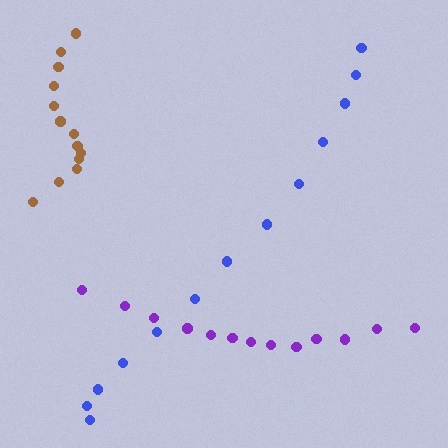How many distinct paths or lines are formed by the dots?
There are 3 distinct paths.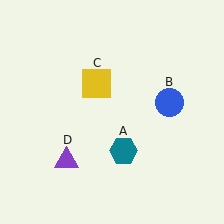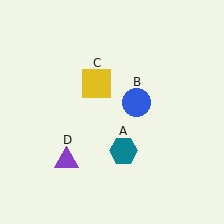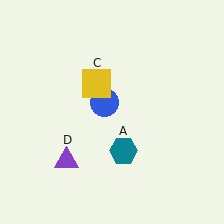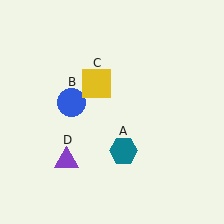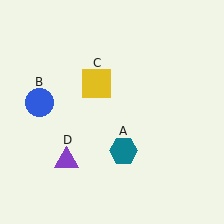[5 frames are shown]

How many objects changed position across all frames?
1 object changed position: blue circle (object B).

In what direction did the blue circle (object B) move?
The blue circle (object B) moved left.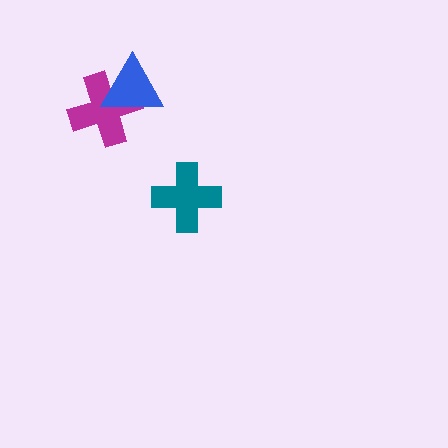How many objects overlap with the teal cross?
0 objects overlap with the teal cross.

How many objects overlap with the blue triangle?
1 object overlaps with the blue triangle.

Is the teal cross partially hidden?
No, no other shape covers it.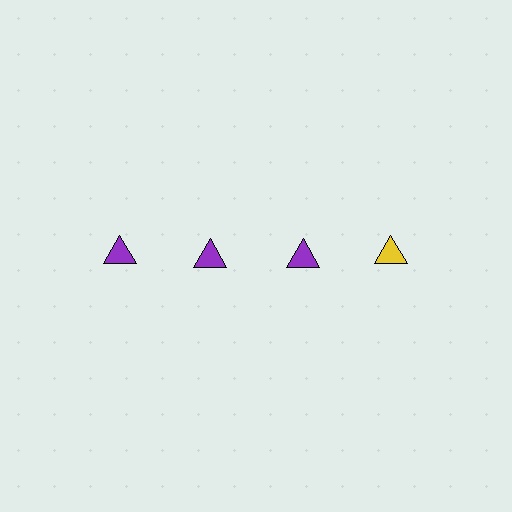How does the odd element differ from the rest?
It has a different color: yellow instead of purple.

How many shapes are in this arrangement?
There are 4 shapes arranged in a grid pattern.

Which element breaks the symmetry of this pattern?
The yellow triangle in the top row, second from right column breaks the symmetry. All other shapes are purple triangles.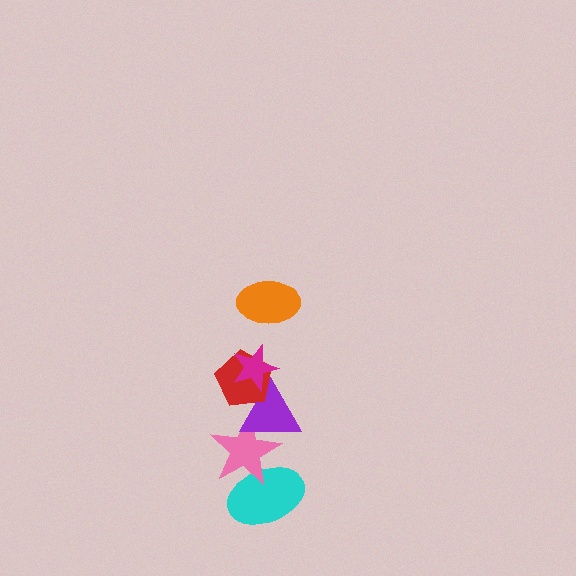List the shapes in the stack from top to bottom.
From top to bottom: the orange ellipse, the magenta star, the red pentagon, the purple triangle, the pink star, the cyan ellipse.